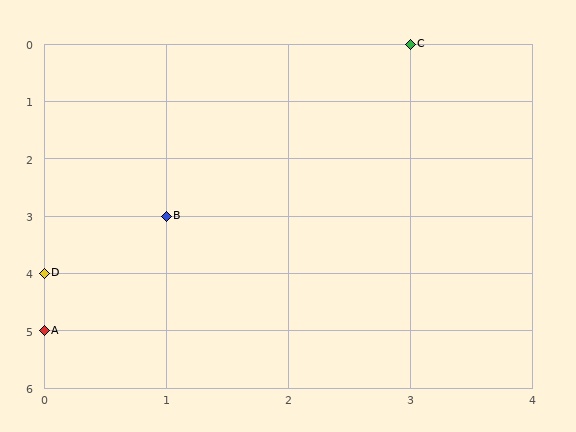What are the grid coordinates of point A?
Point A is at grid coordinates (0, 5).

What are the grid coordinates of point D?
Point D is at grid coordinates (0, 4).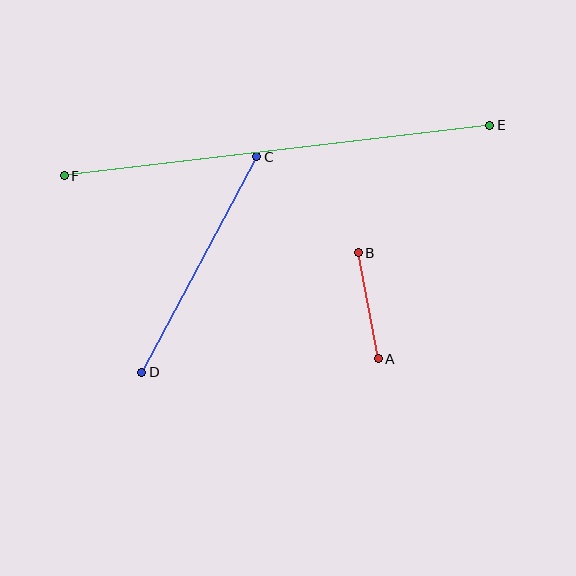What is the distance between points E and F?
The distance is approximately 428 pixels.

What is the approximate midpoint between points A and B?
The midpoint is at approximately (368, 306) pixels.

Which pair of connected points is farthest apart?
Points E and F are farthest apart.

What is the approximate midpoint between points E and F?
The midpoint is at approximately (277, 150) pixels.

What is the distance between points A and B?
The distance is approximately 108 pixels.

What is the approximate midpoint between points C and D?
The midpoint is at approximately (199, 265) pixels.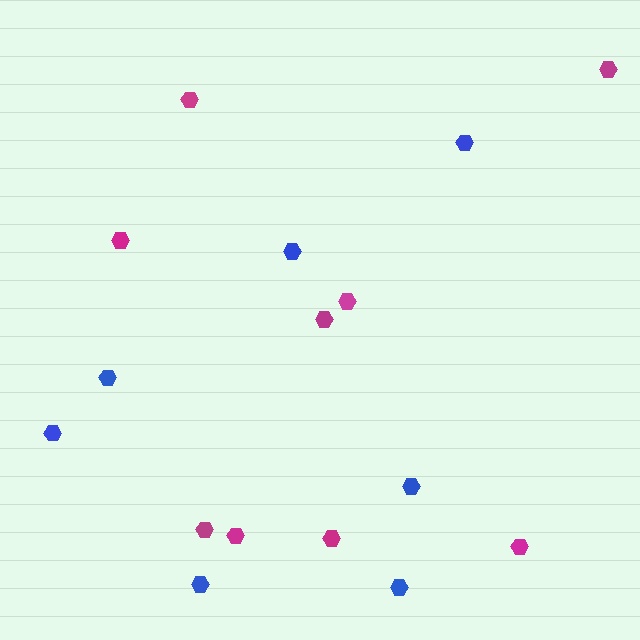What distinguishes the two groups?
There are 2 groups: one group of blue hexagons (7) and one group of magenta hexagons (9).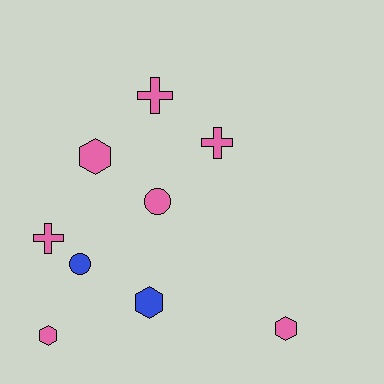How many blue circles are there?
There is 1 blue circle.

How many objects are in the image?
There are 9 objects.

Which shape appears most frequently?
Hexagon, with 4 objects.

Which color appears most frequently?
Pink, with 7 objects.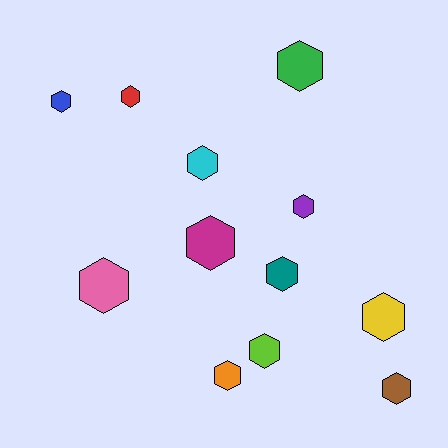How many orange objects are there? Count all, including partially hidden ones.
There is 1 orange object.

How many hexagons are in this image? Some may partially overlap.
There are 12 hexagons.